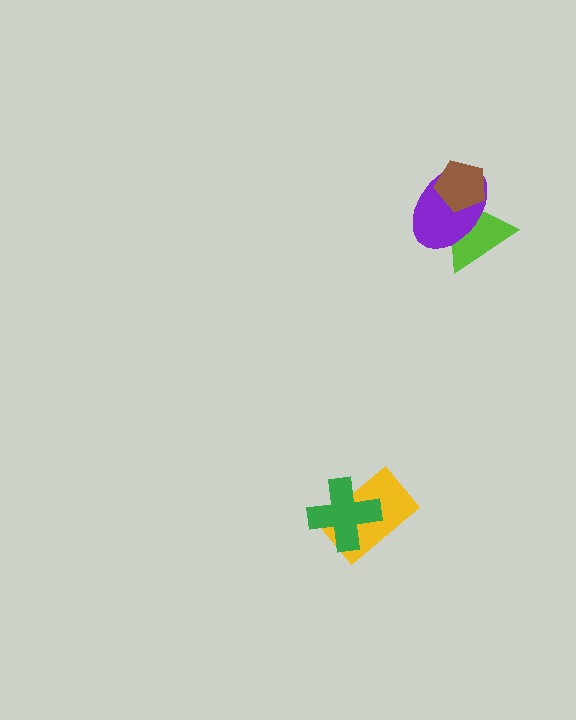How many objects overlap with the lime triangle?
2 objects overlap with the lime triangle.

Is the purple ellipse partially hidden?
Yes, it is partially covered by another shape.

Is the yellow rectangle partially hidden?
Yes, it is partially covered by another shape.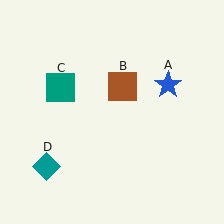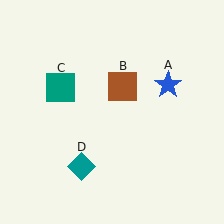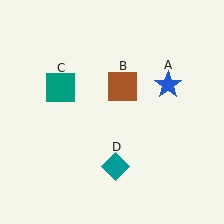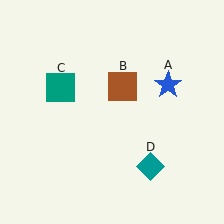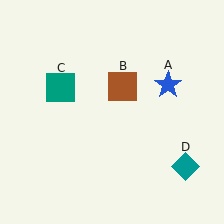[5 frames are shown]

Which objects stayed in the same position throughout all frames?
Blue star (object A) and brown square (object B) and teal square (object C) remained stationary.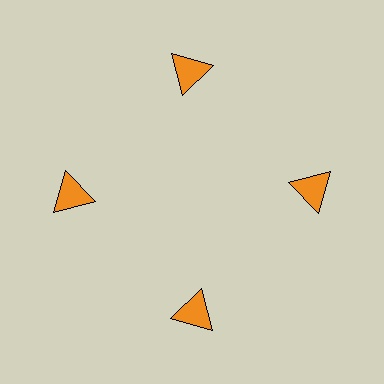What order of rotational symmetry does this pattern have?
This pattern has 4-fold rotational symmetry.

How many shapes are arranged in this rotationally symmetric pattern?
There are 4 shapes, arranged in 4 groups of 1.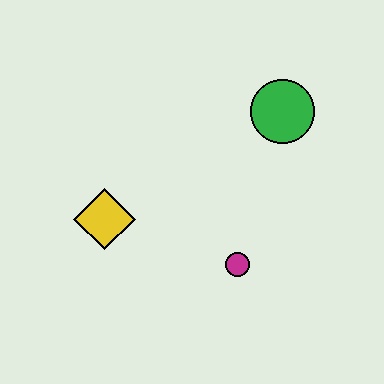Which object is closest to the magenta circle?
The yellow diamond is closest to the magenta circle.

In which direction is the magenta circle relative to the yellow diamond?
The magenta circle is to the right of the yellow diamond.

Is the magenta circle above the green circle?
No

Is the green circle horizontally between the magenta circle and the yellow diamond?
No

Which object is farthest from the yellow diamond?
The green circle is farthest from the yellow diamond.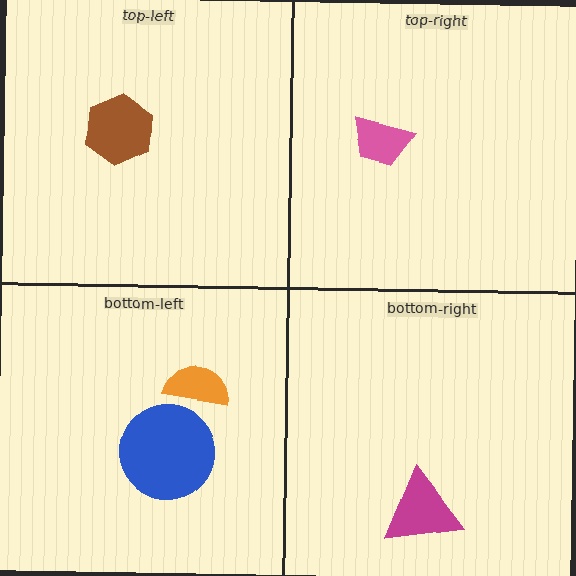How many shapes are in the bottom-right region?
1.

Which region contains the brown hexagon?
The top-left region.